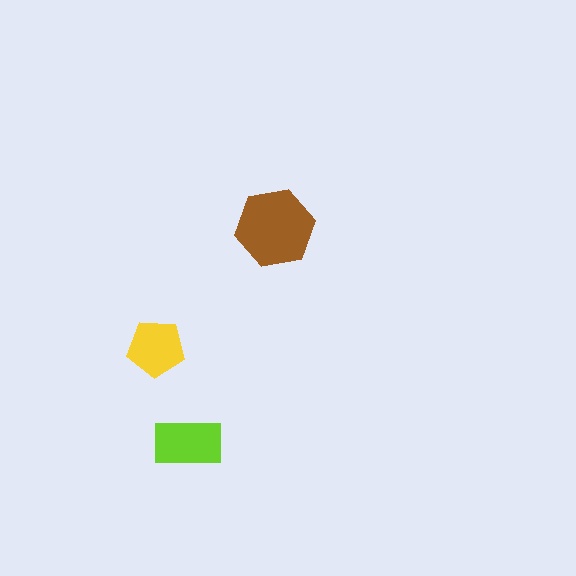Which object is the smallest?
The yellow pentagon.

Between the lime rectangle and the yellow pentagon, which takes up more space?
The lime rectangle.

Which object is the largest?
The brown hexagon.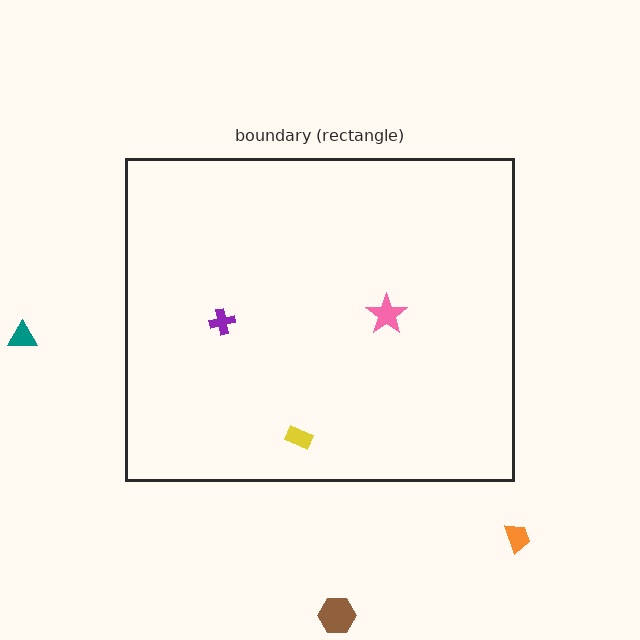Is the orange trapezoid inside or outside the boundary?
Outside.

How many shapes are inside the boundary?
3 inside, 3 outside.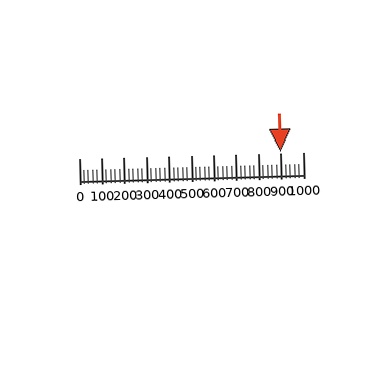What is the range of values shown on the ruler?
The ruler shows values from 0 to 1000.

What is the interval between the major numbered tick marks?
The major tick marks are spaced 100 units apart.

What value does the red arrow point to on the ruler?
The red arrow points to approximately 900.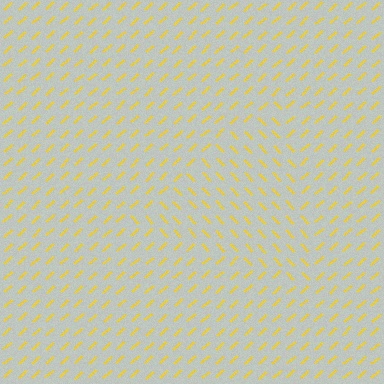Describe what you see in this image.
The image is filled with small yellow line segments. A triangle region in the image has lines oriented differently from the surrounding lines, creating a visible texture boundary.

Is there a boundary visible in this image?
Yes, there is a texture boundary formed by a change in line orientation.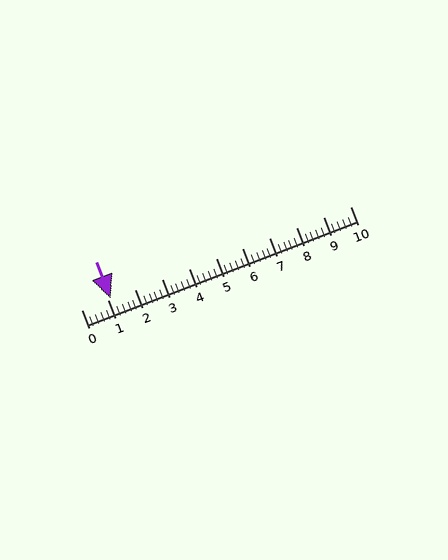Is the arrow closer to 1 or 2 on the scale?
The arrow is closer to 1.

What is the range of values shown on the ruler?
The ruler shows values from 0 to 10.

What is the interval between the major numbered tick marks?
The major tick marks are spaced 1 units apart.